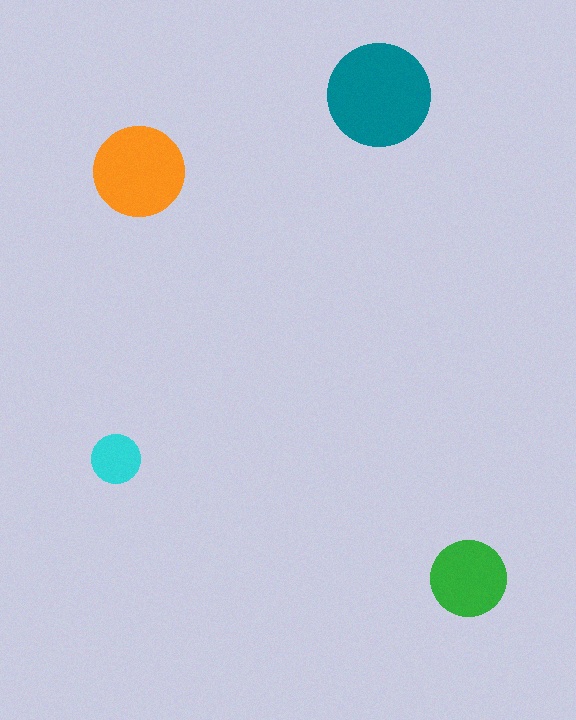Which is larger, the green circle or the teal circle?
The teal one.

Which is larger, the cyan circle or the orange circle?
The orange one.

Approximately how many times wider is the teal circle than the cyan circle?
About 2 times wider.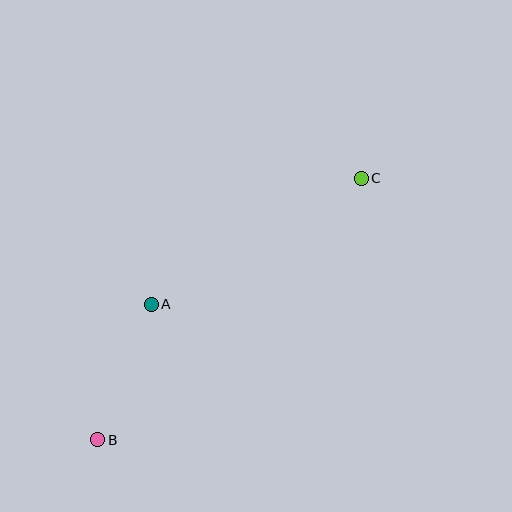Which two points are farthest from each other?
Points B and C are farthest from each other.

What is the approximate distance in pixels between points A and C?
The distance between A and C is approximately 245 pixels.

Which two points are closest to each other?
Points A and B are closest to each other.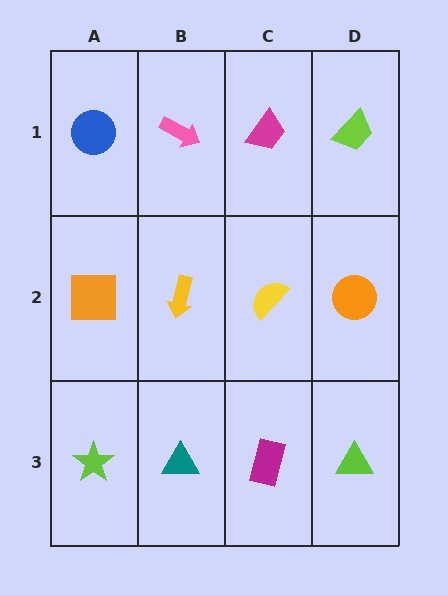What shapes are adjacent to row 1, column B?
A yellow arrow (row 2, column B), a blue circle (row 1, column A), a magenta trapezoid (row 1, column C).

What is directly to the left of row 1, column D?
A magenta trapezoid.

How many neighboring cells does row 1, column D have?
2.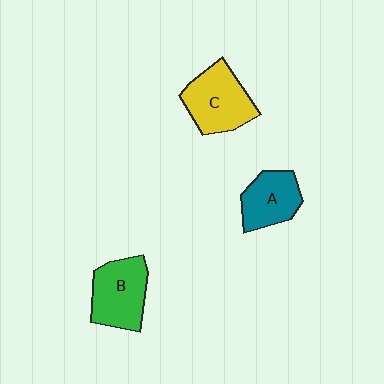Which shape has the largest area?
Shape C (yellow).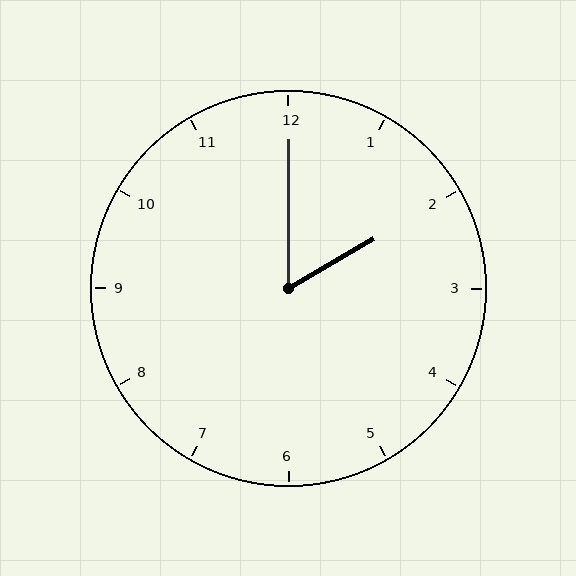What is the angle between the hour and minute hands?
Approximately 60 degrees.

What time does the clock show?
2:00.